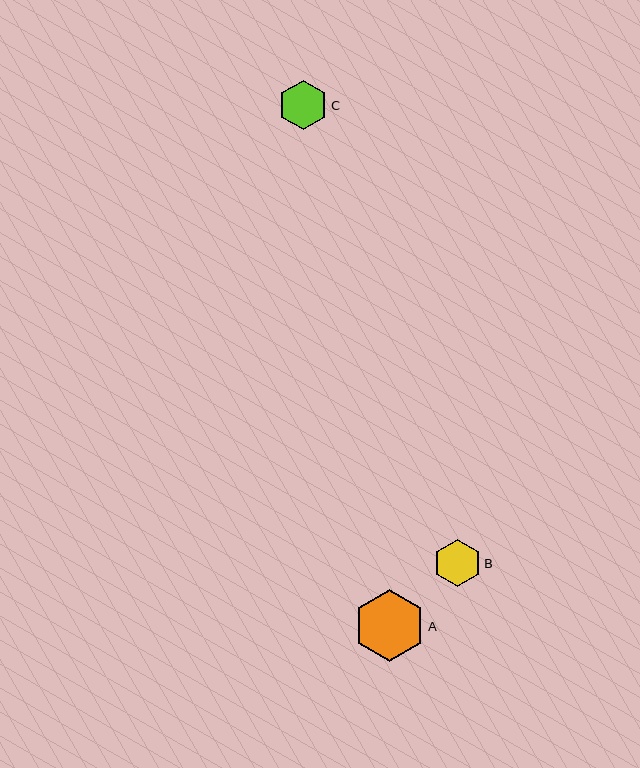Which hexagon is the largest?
Hexagon A is the largest with a size of approximately 72 pixels.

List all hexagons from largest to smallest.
From largest to smallest: A, C, B.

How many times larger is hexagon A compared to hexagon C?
Hexagon A is approximately 1.4 times the size of hexagon C.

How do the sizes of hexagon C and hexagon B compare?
Hexagon C and hexagon B are approximately the same size.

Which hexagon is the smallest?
Hexagon B is the smallest with a size of approximately 48 pixels.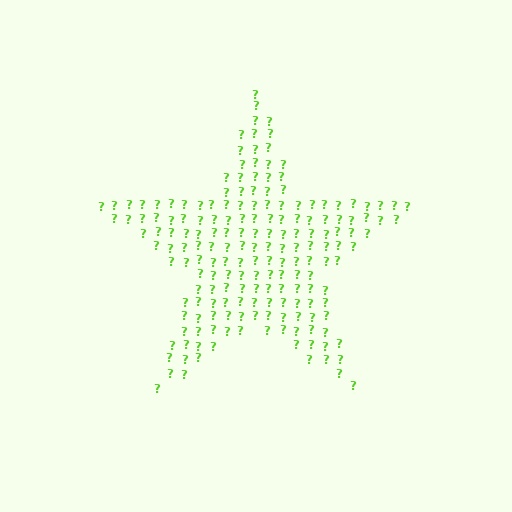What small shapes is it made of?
It is made of small question marks.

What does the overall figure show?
The overall figure shows a star.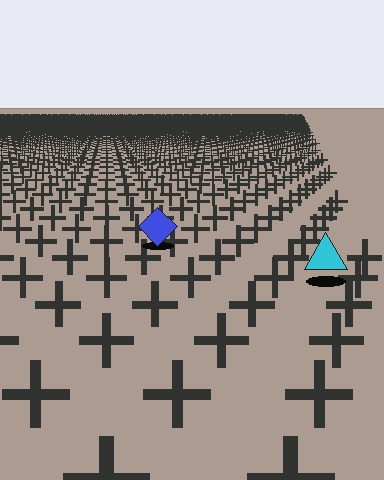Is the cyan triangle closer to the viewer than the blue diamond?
Yes. The cyan triangle is closer — you can tell from the texture gradient: the ground texture is coarser near it.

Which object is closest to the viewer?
The cyan triangle is closest. The texture marks near it are larger and more spread out.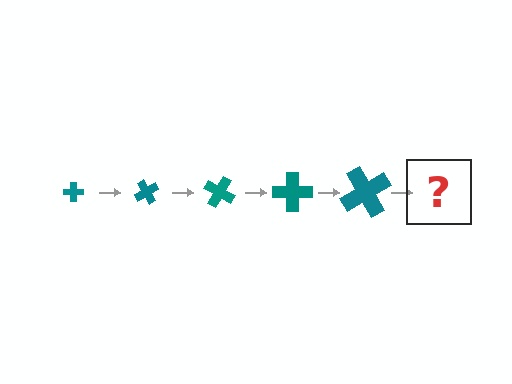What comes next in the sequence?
The next element should be a cross, larger than the previous one and rotated 300 degrees from the start.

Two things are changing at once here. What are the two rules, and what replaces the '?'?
The two rules are that the cross grows larger each step and it rotates 60 degrees each step. The '?' should be a cross, larger than the previous one and rotated 300 degrees from the start.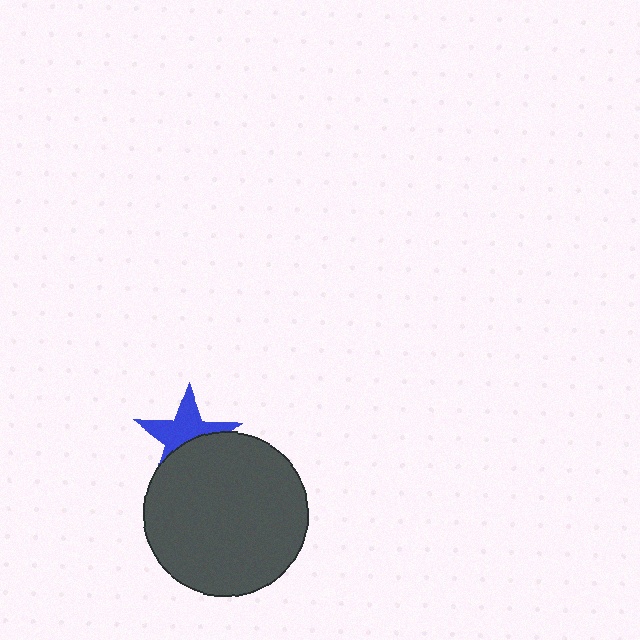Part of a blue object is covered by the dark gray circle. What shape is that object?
It is a star.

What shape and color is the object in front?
The object in front is a dark gray circle.